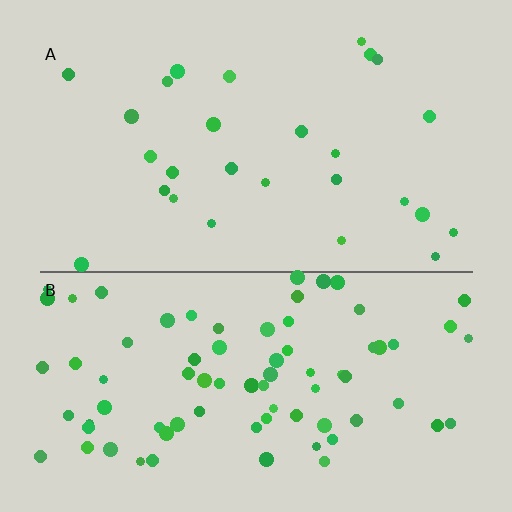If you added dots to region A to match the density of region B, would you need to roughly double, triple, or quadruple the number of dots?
Approximately triple.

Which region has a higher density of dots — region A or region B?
B (the bottom).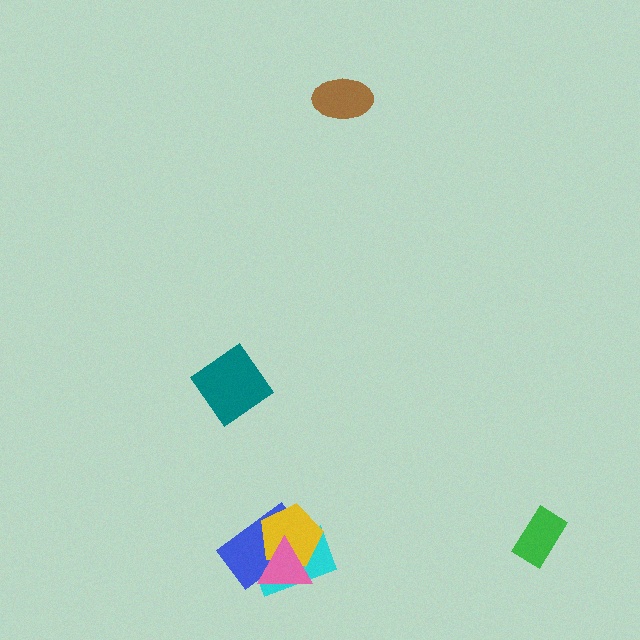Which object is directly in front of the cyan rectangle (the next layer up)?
The blue rectangle is directly in front of the cyan rectangle.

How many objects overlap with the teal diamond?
0 objects overlap with the teal diamond.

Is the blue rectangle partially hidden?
Yes, it is partially covered by another shape.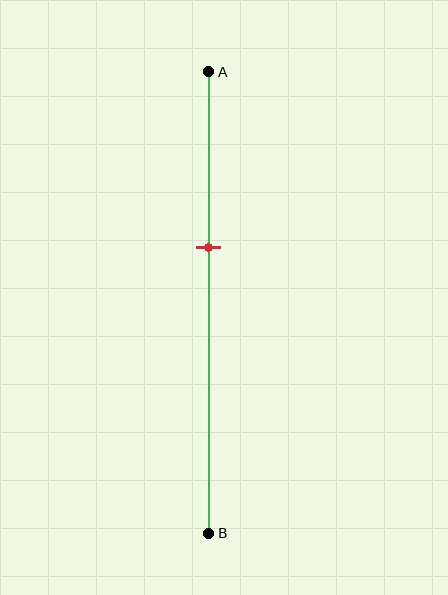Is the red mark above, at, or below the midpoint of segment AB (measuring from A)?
The red mark is above the midpoint of segment AB.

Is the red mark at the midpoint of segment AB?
No, the mark is at about 40% from A, not at the 50% midpoint.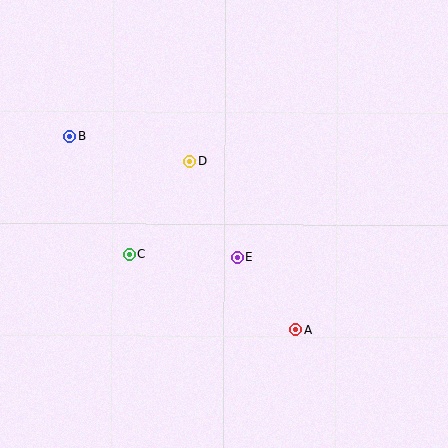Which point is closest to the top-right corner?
Point D is closest to the top-right corner.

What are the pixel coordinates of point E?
Point E is at (237, 257).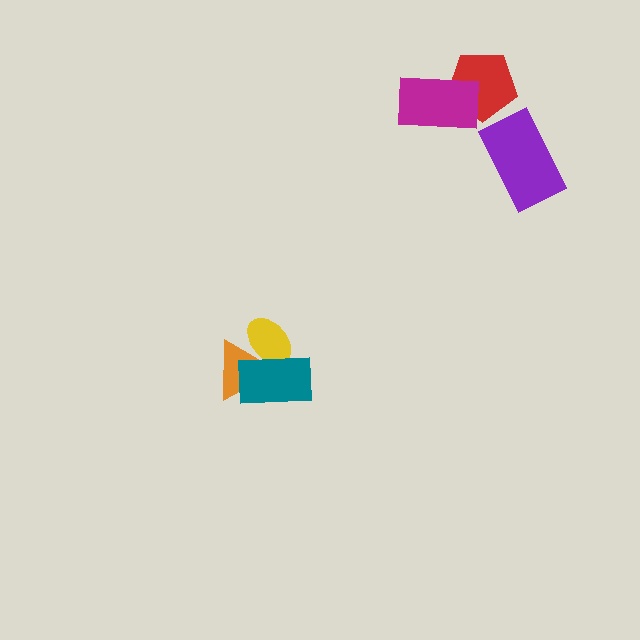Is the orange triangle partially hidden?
Yes, it is partially covered by another shape.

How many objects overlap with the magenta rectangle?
1 object overlaps with the magenta rectangle.